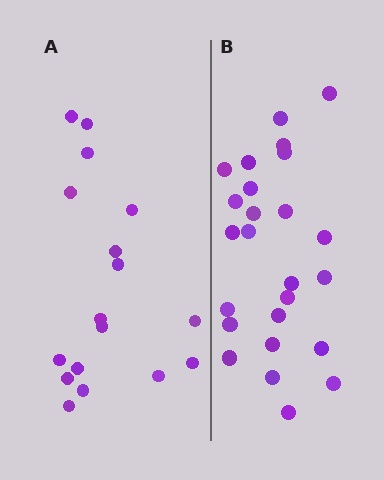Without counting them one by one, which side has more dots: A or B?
Region B (the right region) has more dots.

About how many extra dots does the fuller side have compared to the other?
Region B has roughly 8 or so more dots than region A.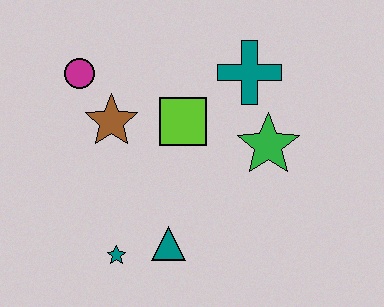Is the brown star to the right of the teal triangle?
No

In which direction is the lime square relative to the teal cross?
The lime square is to the left of the teal cross.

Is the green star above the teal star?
Yes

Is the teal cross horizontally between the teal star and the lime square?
No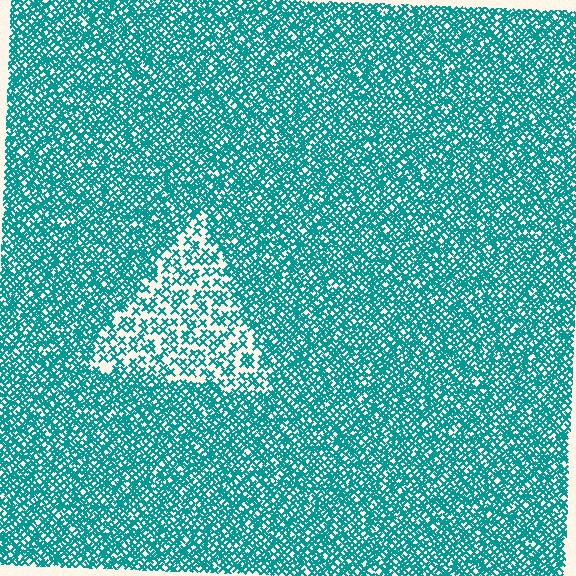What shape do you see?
I see a triangle.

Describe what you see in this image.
The image contains small teal elements arranged at two different densities. A triangle-shaped region is visible where the elements are less densely packed than the surrounding area.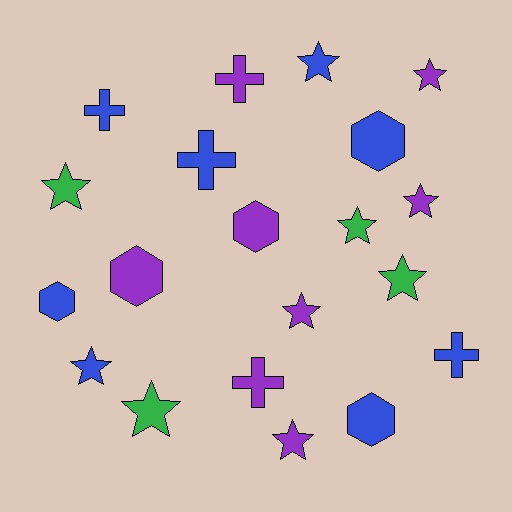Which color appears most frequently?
Purple, with 8 objects.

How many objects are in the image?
There are 20 objects.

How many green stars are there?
There are 4 green stars.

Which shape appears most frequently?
Star, with 10 objects.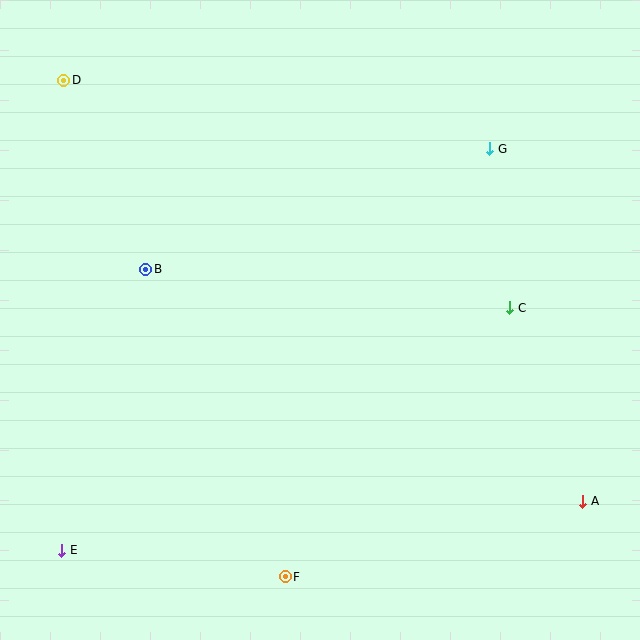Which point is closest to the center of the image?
Point B at (146, 269) is closest to the center.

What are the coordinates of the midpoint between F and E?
The midpoint between F and E is at (173, 563).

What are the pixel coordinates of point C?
Point C is at (510, 308).